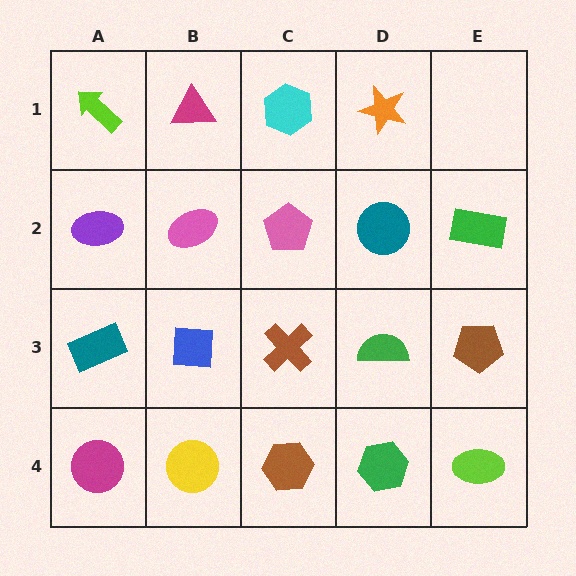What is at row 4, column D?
A green hexagon.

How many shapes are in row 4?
5 shapes.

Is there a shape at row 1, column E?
No, that cell is empty.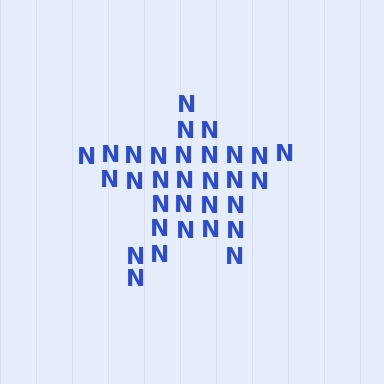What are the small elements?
The small elements are letter N's.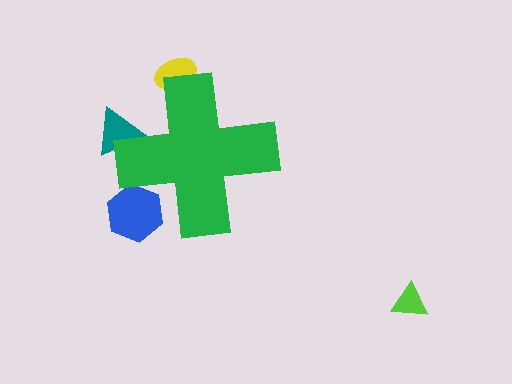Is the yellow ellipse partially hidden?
Yes, the yellow ellipse is partially hidden behind the green cross.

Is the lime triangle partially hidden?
No, the lime triangle is fully visible.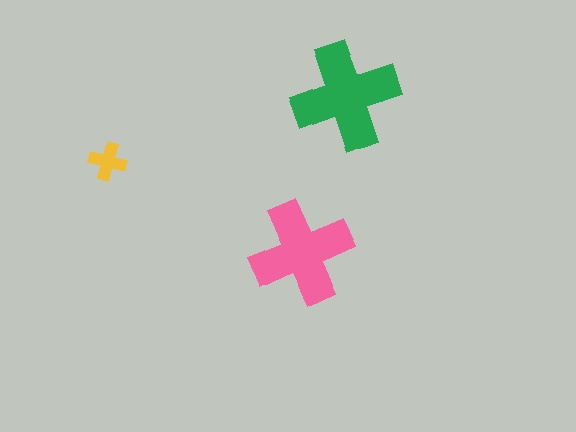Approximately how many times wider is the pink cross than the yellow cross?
About 2.5 times wider.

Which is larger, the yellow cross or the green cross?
The green one.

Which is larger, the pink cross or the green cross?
The green one.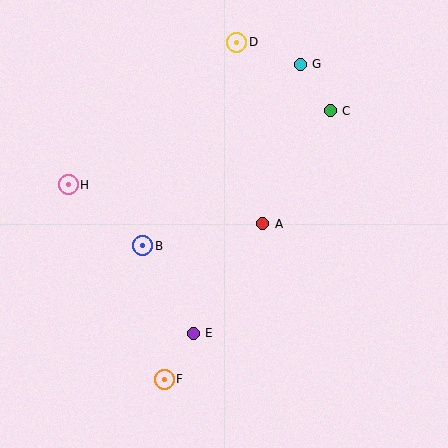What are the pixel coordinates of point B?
Point B is at (143, 246).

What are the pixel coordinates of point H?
Point H is at (68, 185).